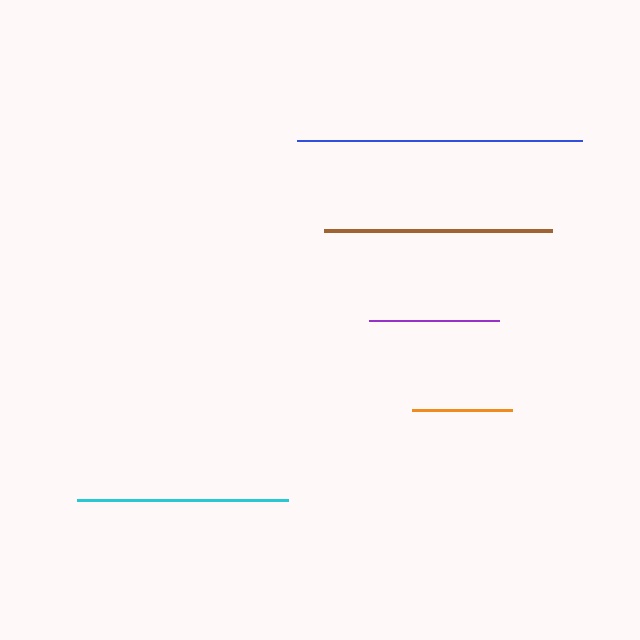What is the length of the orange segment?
The orange segment is approximately 101 pixels long.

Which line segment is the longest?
The blue line is the longest at approximately 285 pixels.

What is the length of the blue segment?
The blue segment is approximately 285 pixels long.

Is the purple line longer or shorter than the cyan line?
The cyan line is longer than the purple line.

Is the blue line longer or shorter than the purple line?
The blue line is longer than the purple line.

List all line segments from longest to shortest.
From longest to shortest: blue, brown, cyan, purple, orange.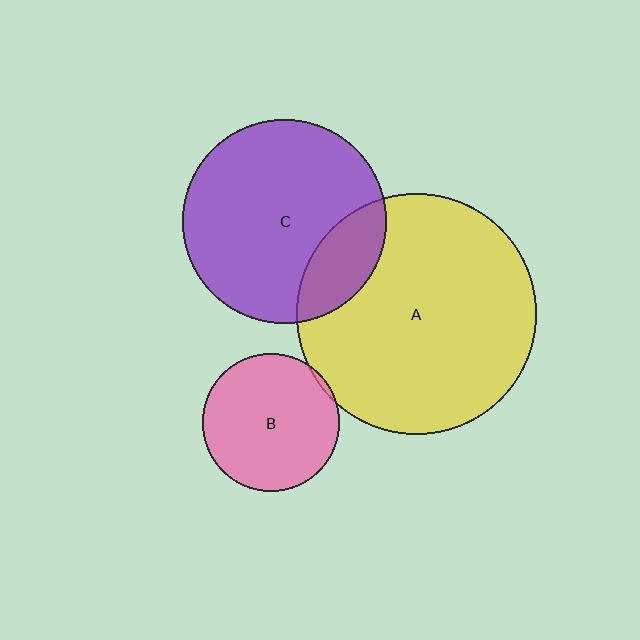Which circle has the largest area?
Circle A (yellow).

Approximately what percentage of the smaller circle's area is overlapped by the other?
Approximately 20%.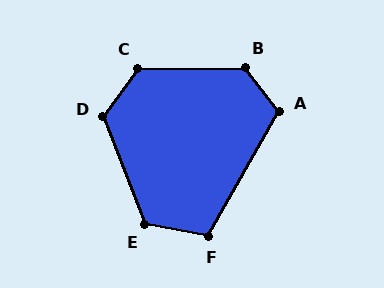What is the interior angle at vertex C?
Approximately 126 degrees (obtuse).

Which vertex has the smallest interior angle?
F, at approximately 110 degrees.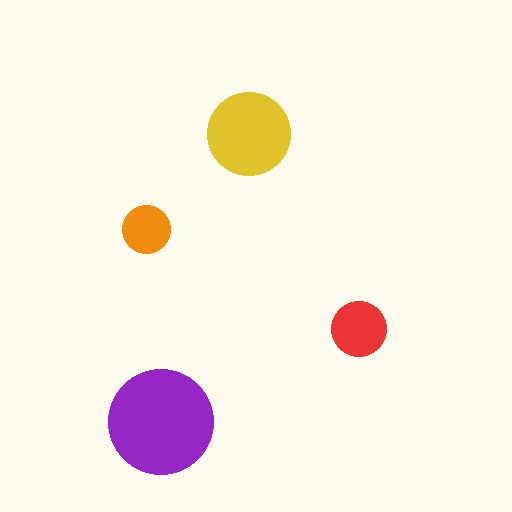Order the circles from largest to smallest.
the purple one, the yellow one, the red one, the orange one.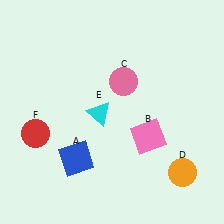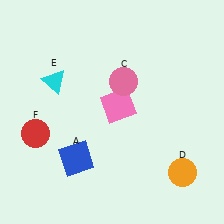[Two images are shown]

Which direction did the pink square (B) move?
The pink square (B) moved up.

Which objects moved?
The objects that moved are: the pink square (B), the cyan triangle (E).